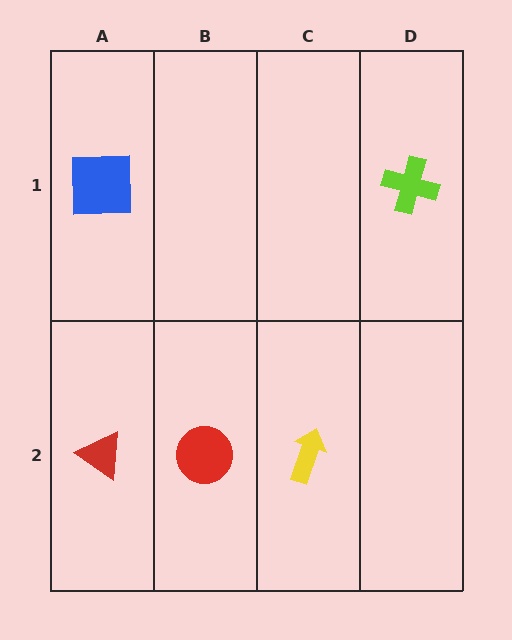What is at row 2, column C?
A yellow arrow.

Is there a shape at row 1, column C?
No, that cell is empty.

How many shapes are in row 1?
2 shapes.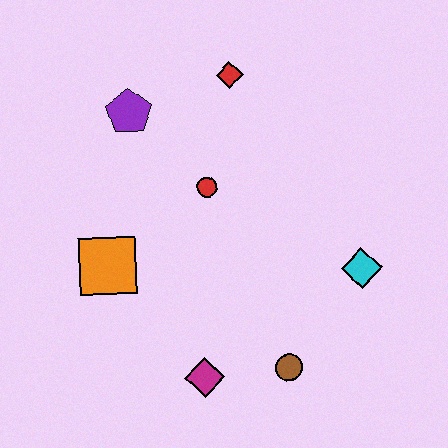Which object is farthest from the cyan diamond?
The purple pentagon is farthest from the cyan diamond.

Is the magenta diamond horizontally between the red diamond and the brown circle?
No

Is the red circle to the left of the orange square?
No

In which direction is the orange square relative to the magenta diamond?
The orange square is above the magenta diamond.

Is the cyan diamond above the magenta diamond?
Yes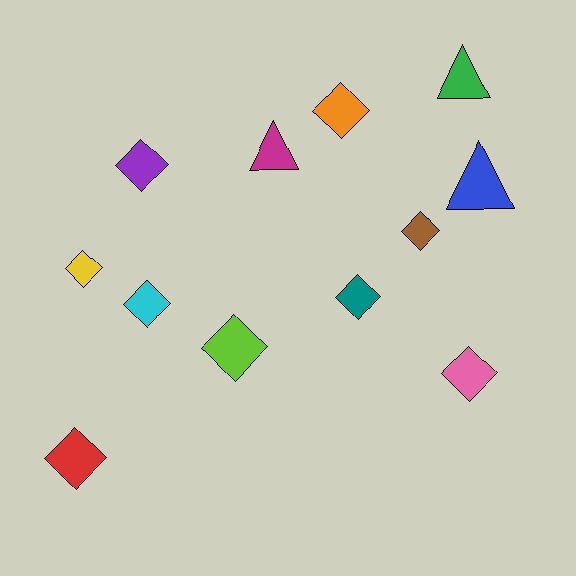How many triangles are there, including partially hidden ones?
There are 3 triangles.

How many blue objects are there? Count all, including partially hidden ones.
There is 1 blue object.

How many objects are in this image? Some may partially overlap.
There are 12 objects.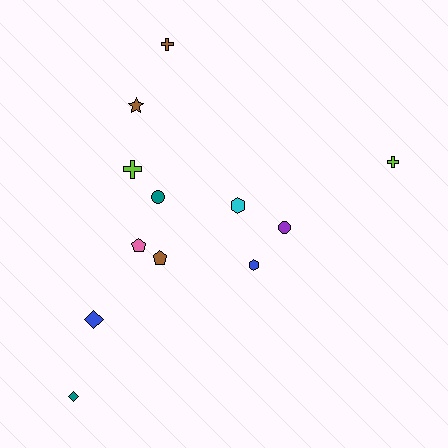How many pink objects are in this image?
There is 1 pink object.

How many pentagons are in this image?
There are 2 pentagons.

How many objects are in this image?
There are 12 objects.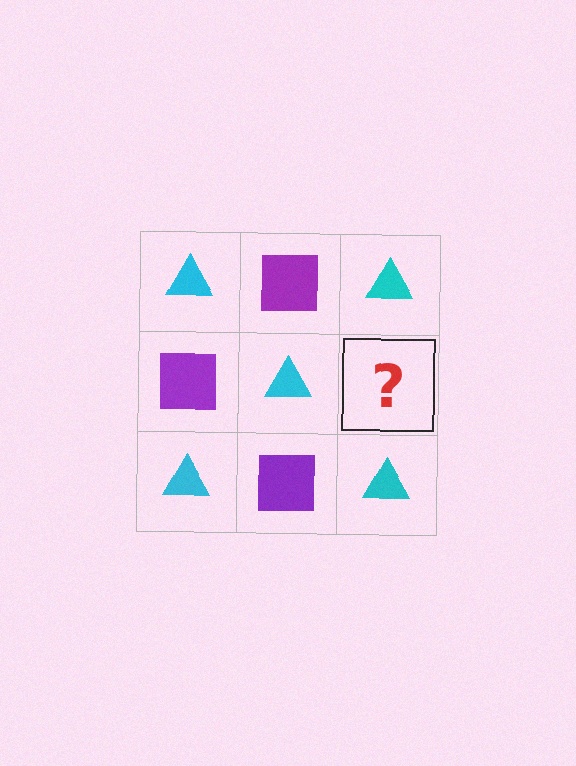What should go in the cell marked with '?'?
The missing cell should contain a purple square.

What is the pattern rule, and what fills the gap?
The rule is that it alternates cyan triangle and purple square in a checkerboard pattern. The gap should be filled with a purple square.